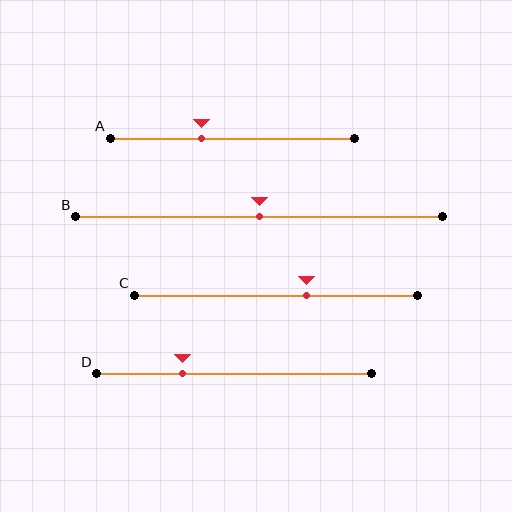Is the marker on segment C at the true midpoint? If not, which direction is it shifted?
No, the marker on segment C is shifted to the right by about 11% of the segment length.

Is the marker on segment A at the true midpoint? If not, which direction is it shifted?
No, the marker on segment A is shifted to the left by about 13% of the segment length.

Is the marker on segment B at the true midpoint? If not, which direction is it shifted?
Yes, the marker on segment B is at the true midpoint.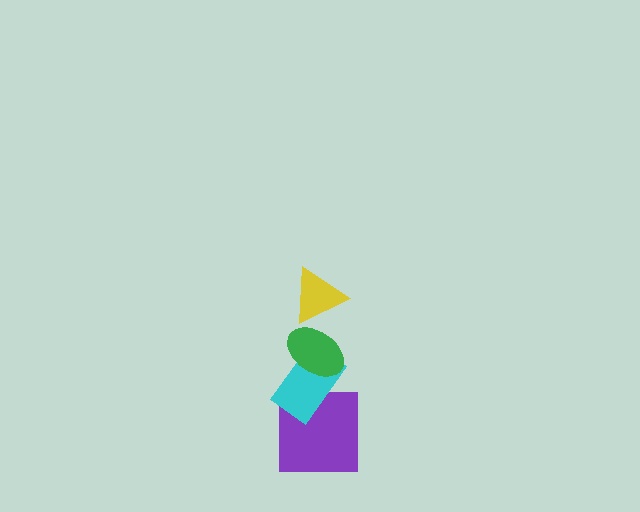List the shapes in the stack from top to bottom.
From top to bottom: the yellow triangle, the green ellipse, the cyan rectangle, the purple square.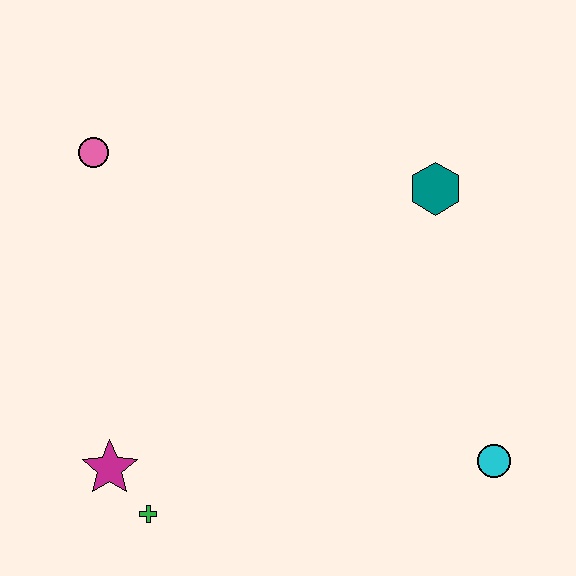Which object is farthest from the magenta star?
The teal hexagon is farthest from the magenta star.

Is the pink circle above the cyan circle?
Yes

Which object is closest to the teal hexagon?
The cyan circle is closest to the teal hexagon.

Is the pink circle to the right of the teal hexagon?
No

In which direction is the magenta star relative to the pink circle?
The magenta star is below the pink circle.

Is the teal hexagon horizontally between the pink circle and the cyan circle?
Yes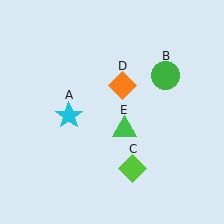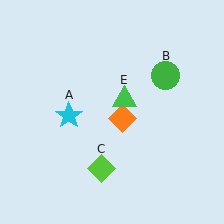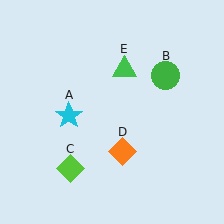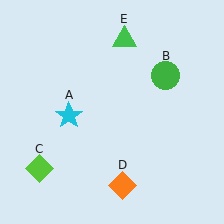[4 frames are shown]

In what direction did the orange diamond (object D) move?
The orange diamond (object D) moved down.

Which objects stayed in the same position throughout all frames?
Cyan star (object A) and green circle (object B) remained stationary.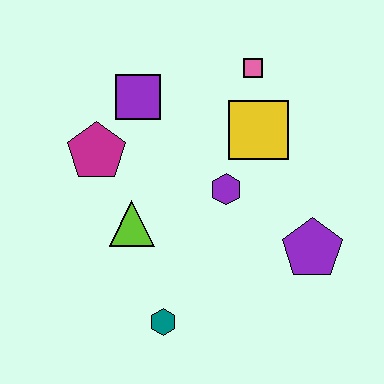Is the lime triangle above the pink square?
No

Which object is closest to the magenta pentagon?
The purple square is closest to the magenta pentagon.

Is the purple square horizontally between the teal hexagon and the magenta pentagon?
Yes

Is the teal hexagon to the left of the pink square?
Yes